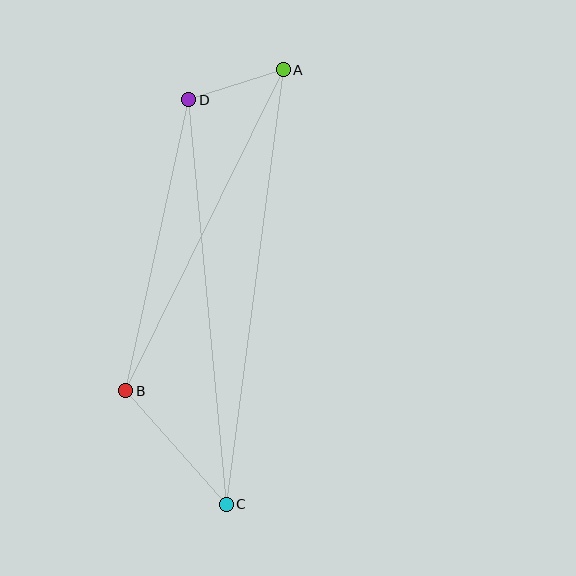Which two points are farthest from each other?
Points A and C are farthest from each other.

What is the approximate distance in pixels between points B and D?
The distance between B and D is approximately 298 pixels.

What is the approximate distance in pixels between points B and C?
The distance between B and C is approximately 152 pixels.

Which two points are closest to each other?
Points A and D are closest to each other.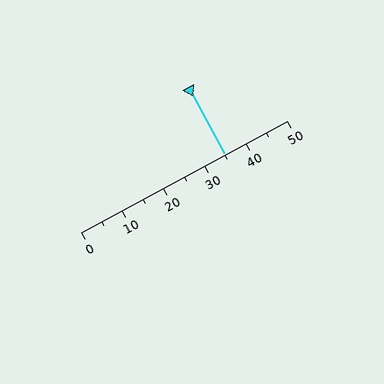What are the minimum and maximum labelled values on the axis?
The axis runs from 0 to 50.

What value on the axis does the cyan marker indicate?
The marker indicates approximately 35.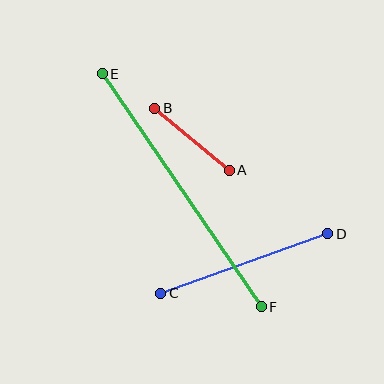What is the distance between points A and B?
The distance is approximately 97 pixels.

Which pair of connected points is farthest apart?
Points E and F are farthest apart.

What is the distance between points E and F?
The distance is approximately 282 pixels.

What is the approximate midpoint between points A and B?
The midpoint is at approximately (192, 139) pixels.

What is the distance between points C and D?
The distance is approximately 177 pixels.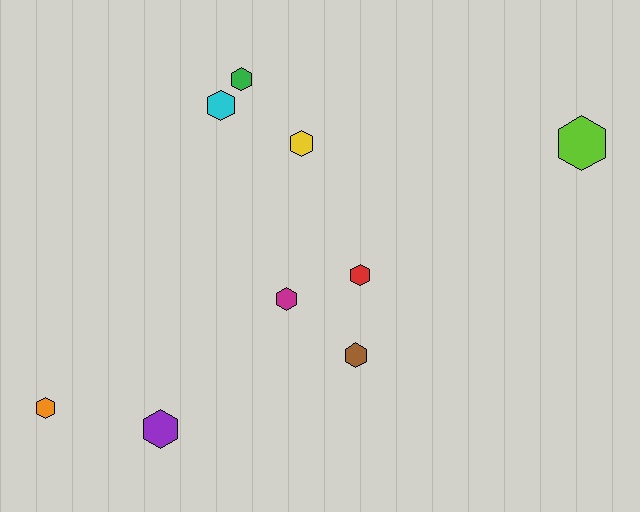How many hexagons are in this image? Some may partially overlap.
There are 9 hexagons.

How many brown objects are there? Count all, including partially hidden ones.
There is 1 brown object.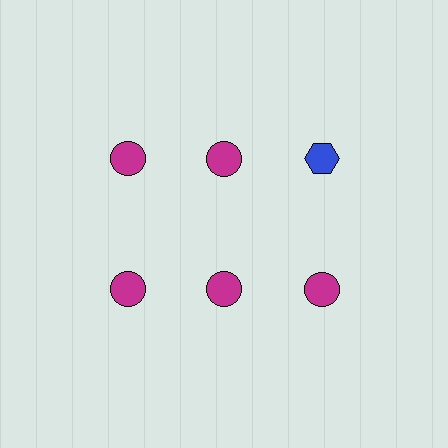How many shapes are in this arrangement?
There are 6 shapes arranged in a grid pattern.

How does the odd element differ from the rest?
It differs in both color (blue instead of magenta) and shape (hexagon instead of circle).